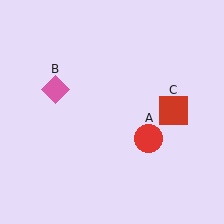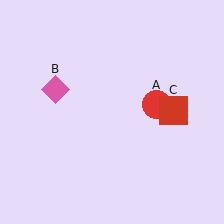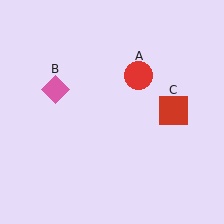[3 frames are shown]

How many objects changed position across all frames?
1 object changed position: red circle (object A).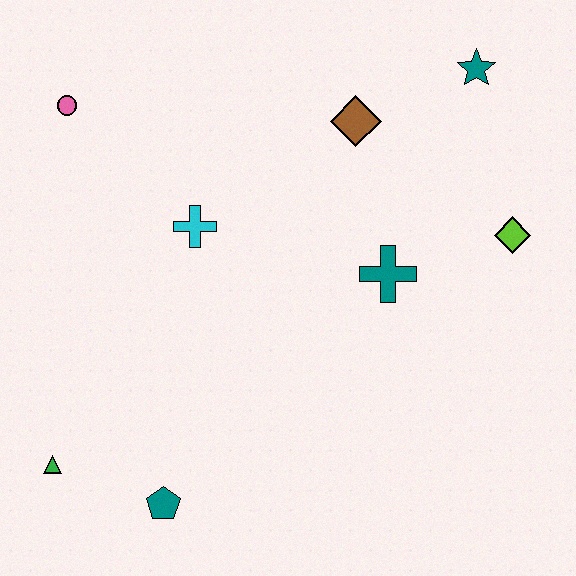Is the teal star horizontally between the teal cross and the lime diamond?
Yes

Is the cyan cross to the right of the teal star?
No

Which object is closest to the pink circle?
The cyan cross is closest to the pink circle.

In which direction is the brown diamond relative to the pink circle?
The brown diamond is to the right of the pink circle.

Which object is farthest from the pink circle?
The lime diamond is farthest from the pink circle.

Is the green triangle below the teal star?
Yes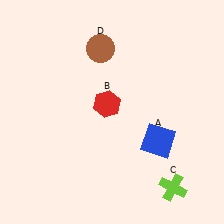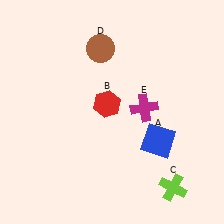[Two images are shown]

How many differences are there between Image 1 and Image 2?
There is 1 difference between the two images.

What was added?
A magenta cross (E) was added in Image 2.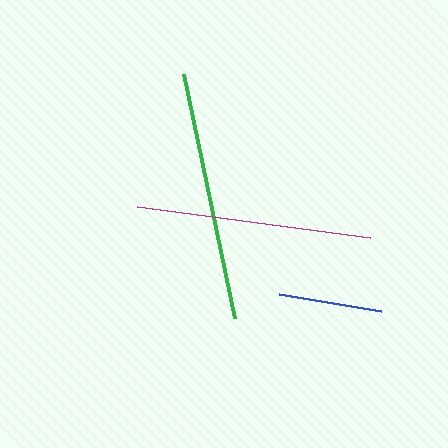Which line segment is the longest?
The green line is the longest at approximately 250 pixels.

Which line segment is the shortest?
The blue line is the shortest at approximately 103 pixels.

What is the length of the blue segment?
The blue segment is approximately 103 pixels long.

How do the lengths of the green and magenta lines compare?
The green and magenta lines are approximately the same length.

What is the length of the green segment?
The green segment is approximately 250 pixels long.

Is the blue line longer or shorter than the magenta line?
The magenta line is longer than the blue line.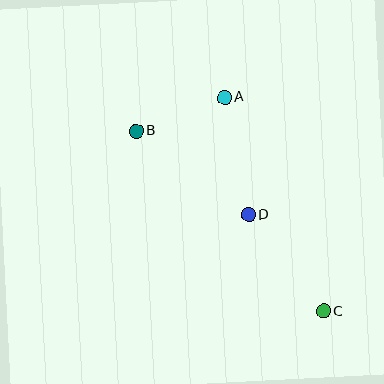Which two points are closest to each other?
Points A and B are closest to each other.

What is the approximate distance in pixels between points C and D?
The distance between C and D is approximately 122 pixels.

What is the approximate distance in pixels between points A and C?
The distance between A and C is approximately 235 pixels.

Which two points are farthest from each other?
Points B and C are farthest from each other.